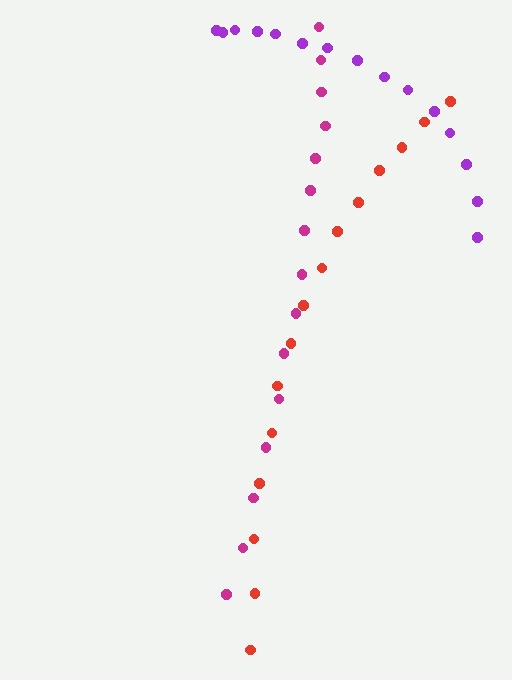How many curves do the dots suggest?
There are 3 distinct paths.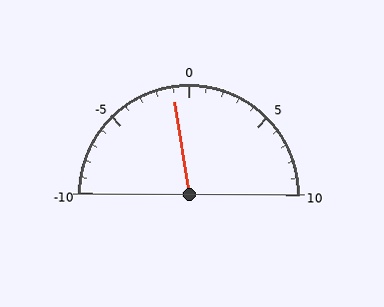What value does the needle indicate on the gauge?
The needle indicates approximately -1.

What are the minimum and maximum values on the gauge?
The gauge ranges from -10 to 10.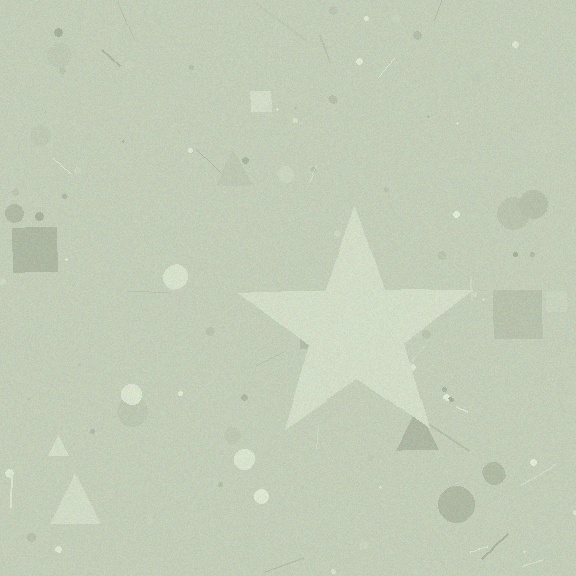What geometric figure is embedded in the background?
A star is embedded in the background.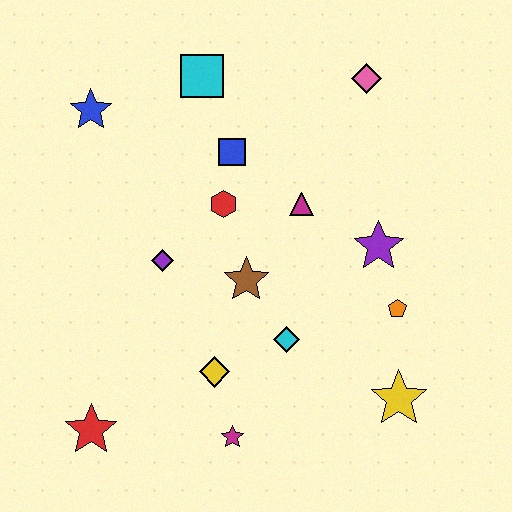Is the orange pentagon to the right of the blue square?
Yes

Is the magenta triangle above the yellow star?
Yes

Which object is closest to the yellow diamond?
The magenta star is closest to the yellow diamond.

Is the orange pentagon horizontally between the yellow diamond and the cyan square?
No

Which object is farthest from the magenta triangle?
The red star is farthest from the magenta triangle.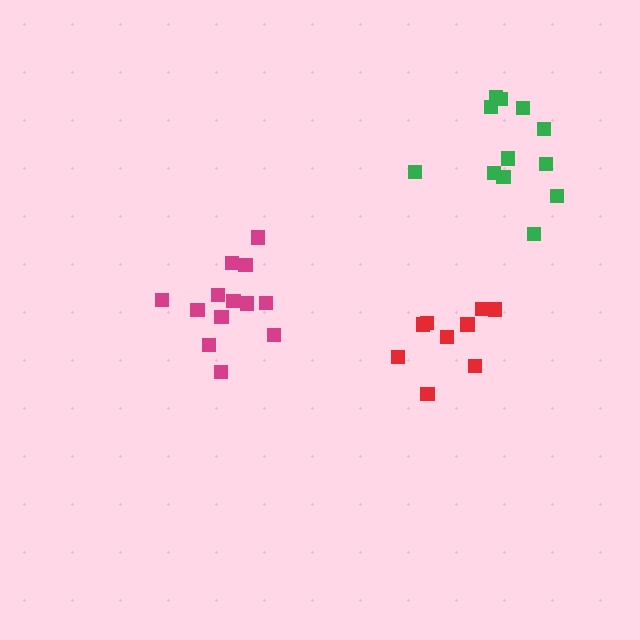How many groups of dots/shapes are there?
There are 3 groups.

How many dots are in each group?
Group 1: 9 dots, Group 2: 13 dots, Group 3: 12 dots (34 total).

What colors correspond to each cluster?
The clusters are colored: red, magenta, green.